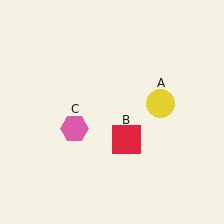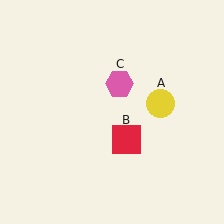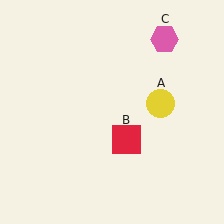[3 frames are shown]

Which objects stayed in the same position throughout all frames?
Yellow circle (object A) and red square (object B) remained stationary.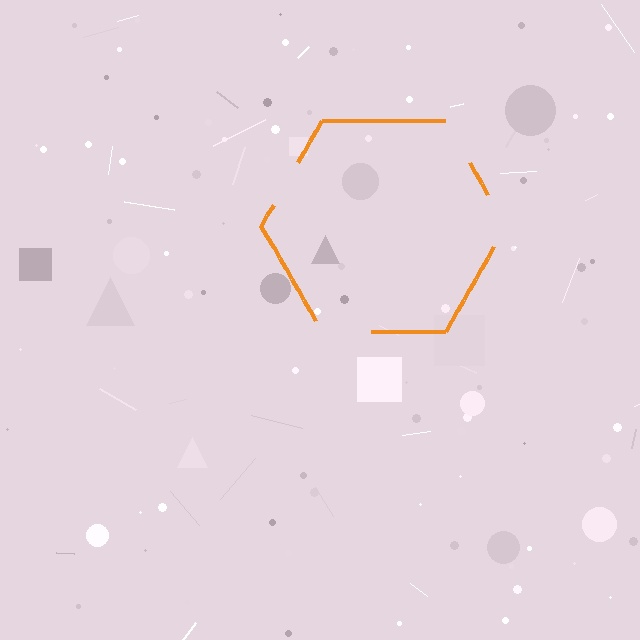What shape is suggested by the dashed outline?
The dashed outline suggests a hexagon.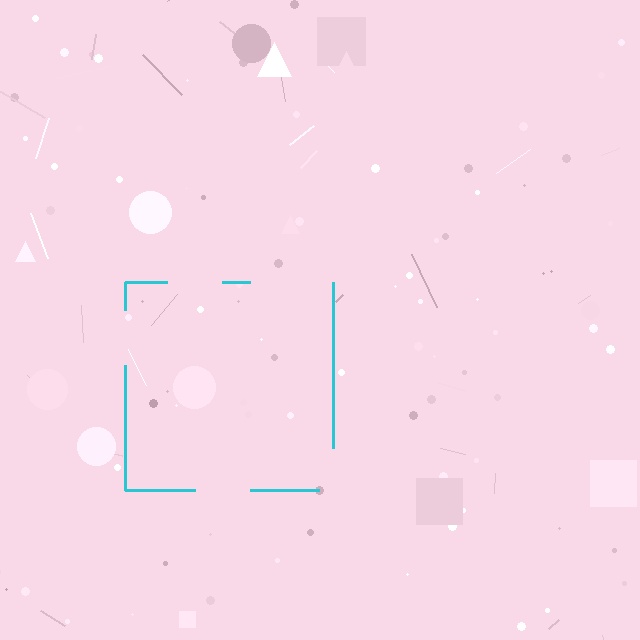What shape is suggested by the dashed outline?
The dashed outline suggests a square.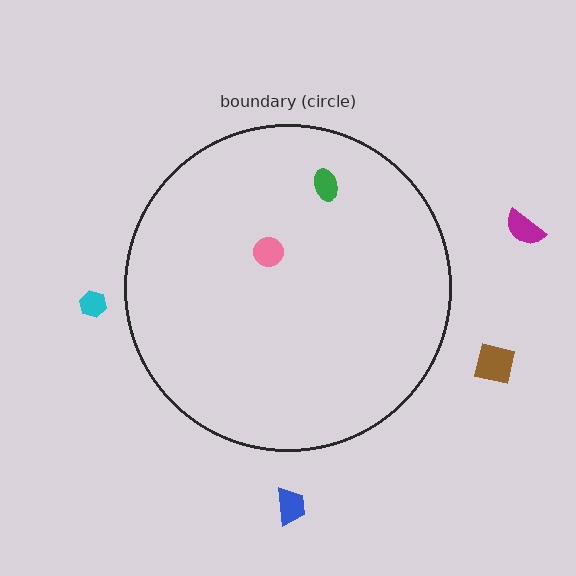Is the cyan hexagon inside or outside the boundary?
Outside.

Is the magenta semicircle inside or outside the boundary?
Outside.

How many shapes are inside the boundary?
2 inside, 4 outside.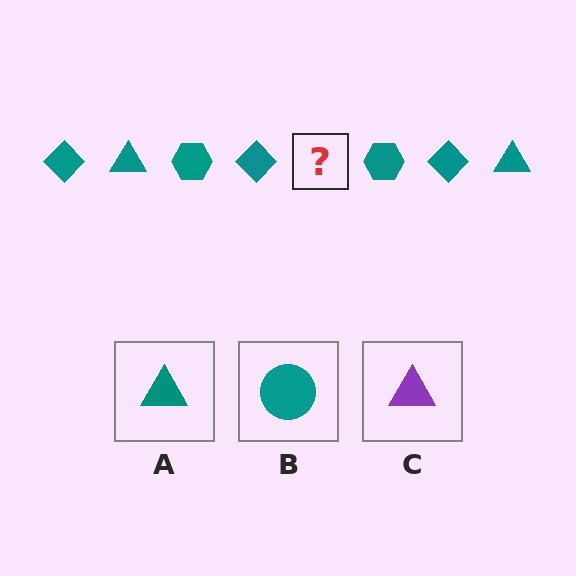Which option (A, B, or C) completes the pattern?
A.